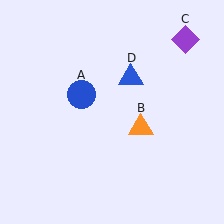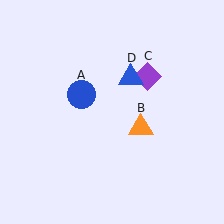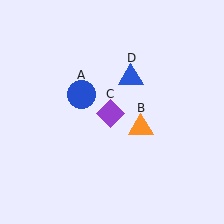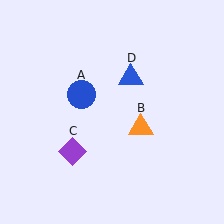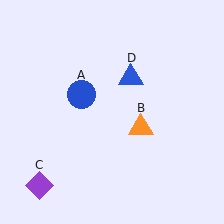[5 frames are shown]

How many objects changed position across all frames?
1 object changed position: purple diamond (object C).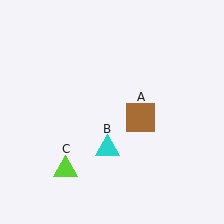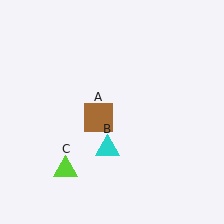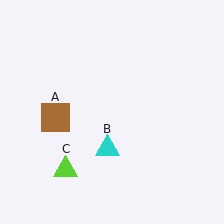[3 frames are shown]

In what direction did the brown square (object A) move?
The brown square (object A) moved left.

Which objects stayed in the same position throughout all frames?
Cyan triangle (object B) and lime triangle (object C) remained stationary.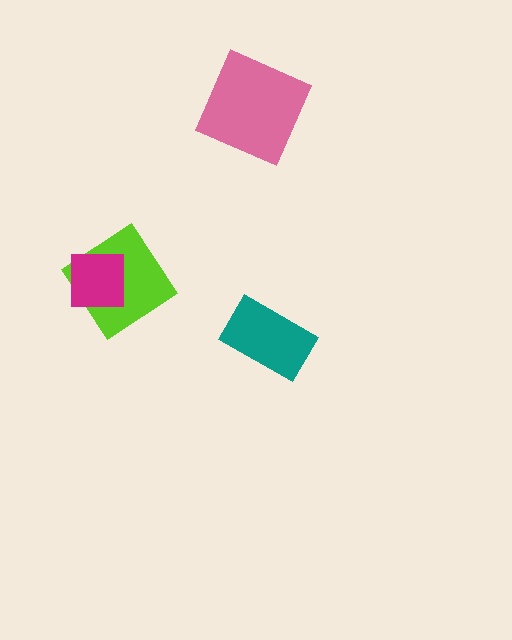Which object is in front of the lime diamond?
The magenta square is in front of the lime diamond.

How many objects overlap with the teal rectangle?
0 objects overlap with the teal rectangle.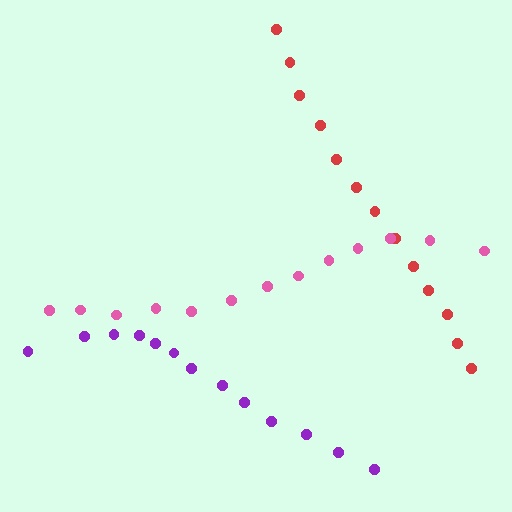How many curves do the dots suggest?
There are 3 distinct paths.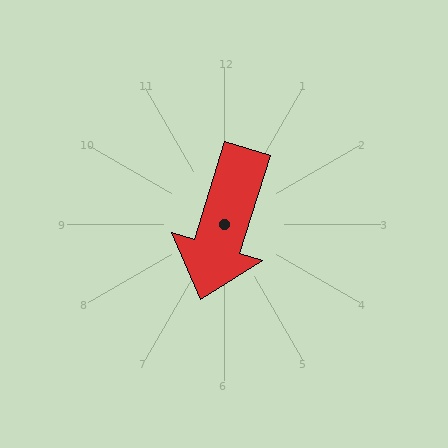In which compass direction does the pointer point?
South.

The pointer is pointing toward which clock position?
Roughly 7 o'clock.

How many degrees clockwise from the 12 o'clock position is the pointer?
Approximately 197 degrees.